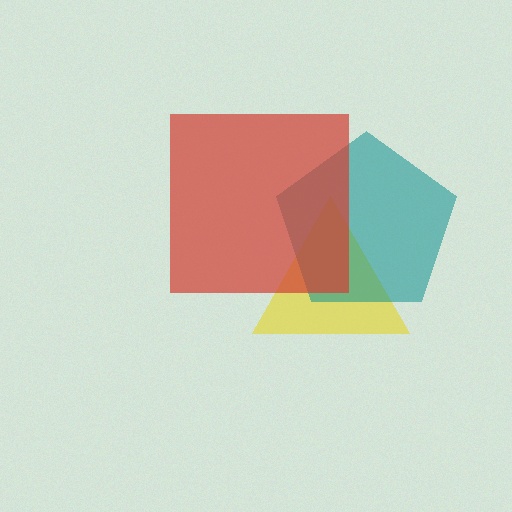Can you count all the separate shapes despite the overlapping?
Yes, there are 3 separate shapes.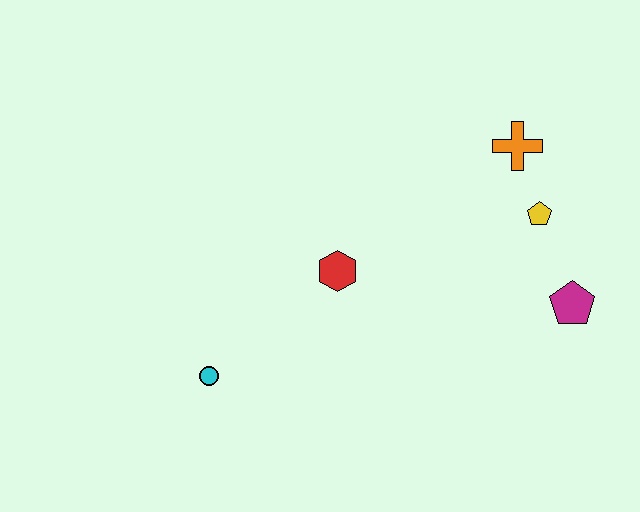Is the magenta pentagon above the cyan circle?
Yes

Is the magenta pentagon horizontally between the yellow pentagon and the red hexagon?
No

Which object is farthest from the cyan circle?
The orange cross is farthest from the cyan circle.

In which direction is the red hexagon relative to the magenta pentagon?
The red hexagon is to the left of the magenta pentagon.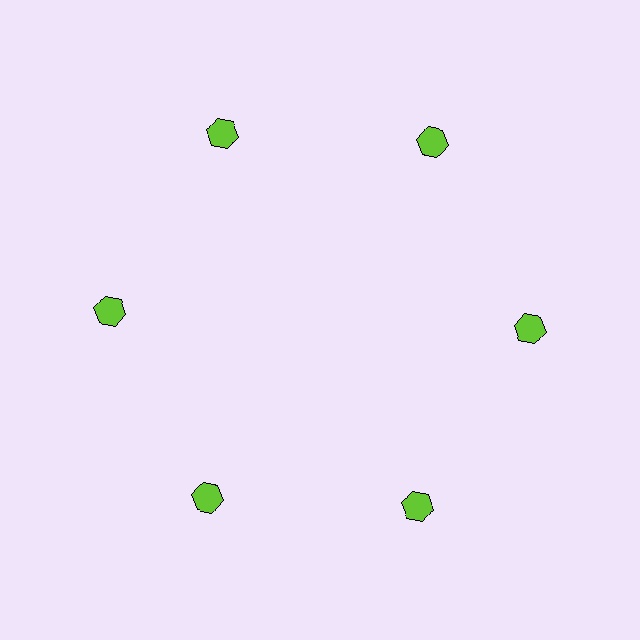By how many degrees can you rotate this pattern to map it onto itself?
The pattern maps onto itself every 60 degrees of rotation.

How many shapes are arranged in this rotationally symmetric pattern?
There are 6 shapes, arranged in 6 groups of 1.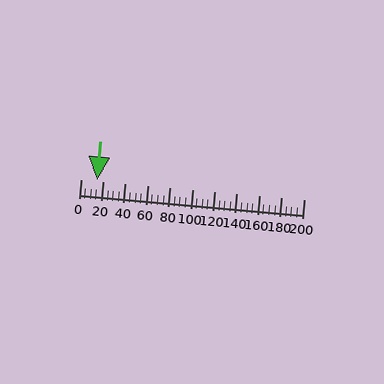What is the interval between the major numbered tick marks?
The major tick marks are spaced 20 units apart.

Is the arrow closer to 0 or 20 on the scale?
The arrow is closer to 20.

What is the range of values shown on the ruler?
The ruler shows values from 0 to 200.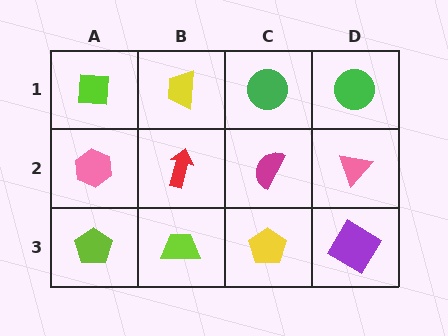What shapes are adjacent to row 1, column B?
A red arrow (row 2, column B), a lime square (row 1, column A), a green circle (row 1, column C).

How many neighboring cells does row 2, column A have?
3.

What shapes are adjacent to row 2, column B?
A yellow trapezoid (row 1, column B), a lime trapezoid (row 3, column B), a pink hexagon (row 2, column A), a magenta semicircle (row 2, column C).